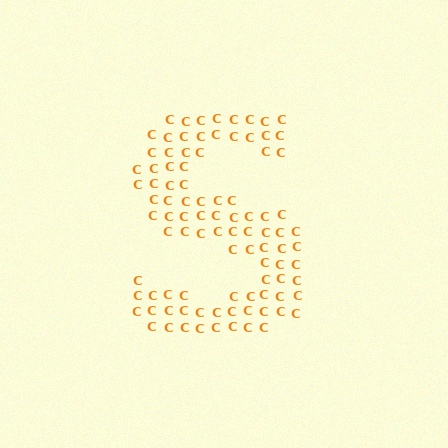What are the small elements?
The small elements are letter C's.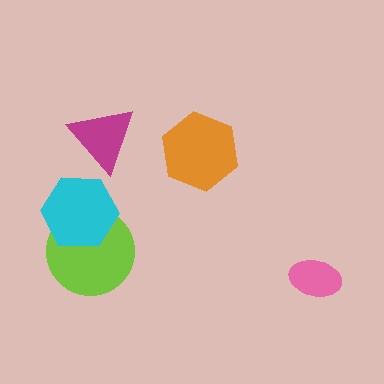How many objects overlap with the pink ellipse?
0 objects overlap with the pink ellipse.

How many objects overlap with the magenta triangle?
0 objects overlap with the magenta triangle.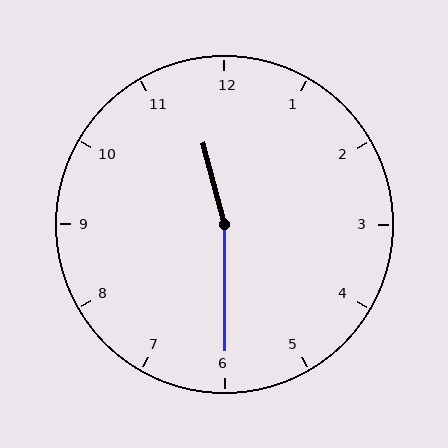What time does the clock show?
11:30.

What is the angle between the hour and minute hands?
Approximately 165 degrees.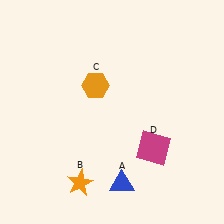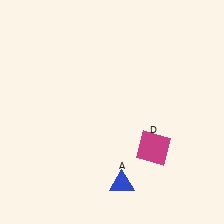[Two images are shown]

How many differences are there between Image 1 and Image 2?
There are 2 differences between the two images.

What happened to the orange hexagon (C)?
The orange hexagon (C) was removed in Image 2. It was in the top-left area of Image 1.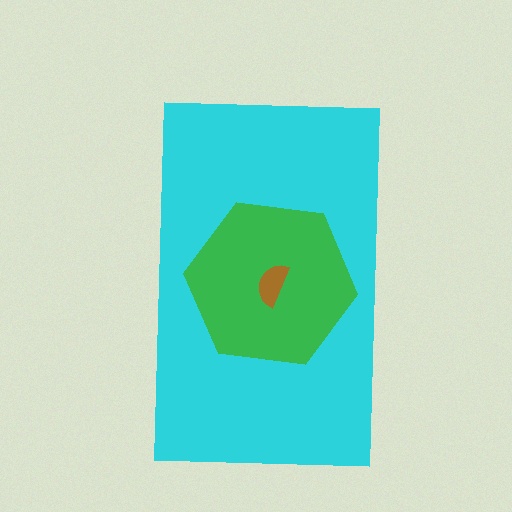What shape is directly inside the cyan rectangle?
The green hexagon.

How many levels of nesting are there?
3.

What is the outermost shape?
The cyan rectangle.